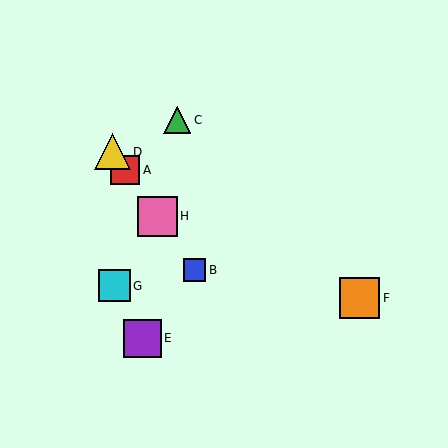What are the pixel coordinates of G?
Object G is at (115, 286).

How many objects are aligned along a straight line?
4 objects (A, B, D, H) are aligned along a straight line.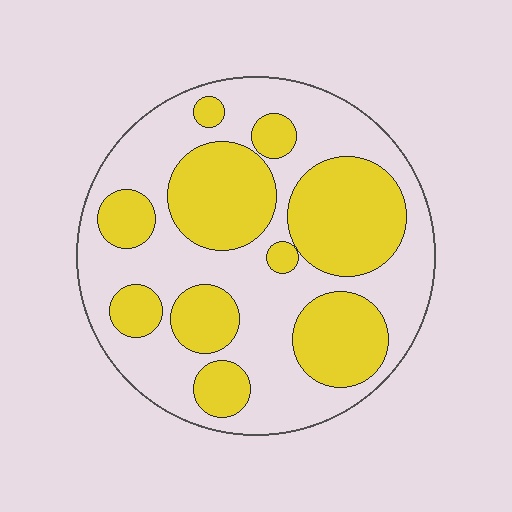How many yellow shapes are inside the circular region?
10.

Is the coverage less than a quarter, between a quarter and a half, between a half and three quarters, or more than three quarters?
Between a quarter and a half.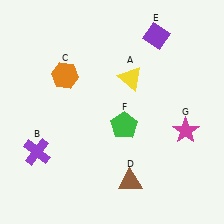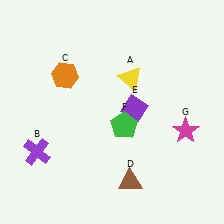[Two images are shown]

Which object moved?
The purple diamond (E) moved down.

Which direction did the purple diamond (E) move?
The purple diamond (E) moved down.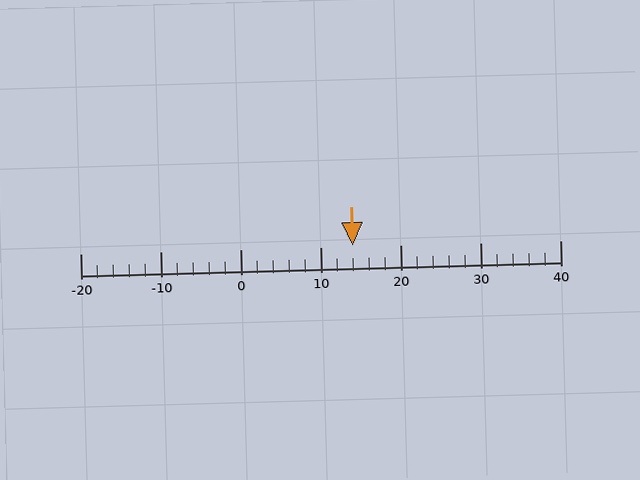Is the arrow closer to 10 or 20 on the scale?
The arrow is closer to 10.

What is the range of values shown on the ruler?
The ruler shows values from -20 to 40.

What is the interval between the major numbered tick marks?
The major tick marks are spaced 10 units apart.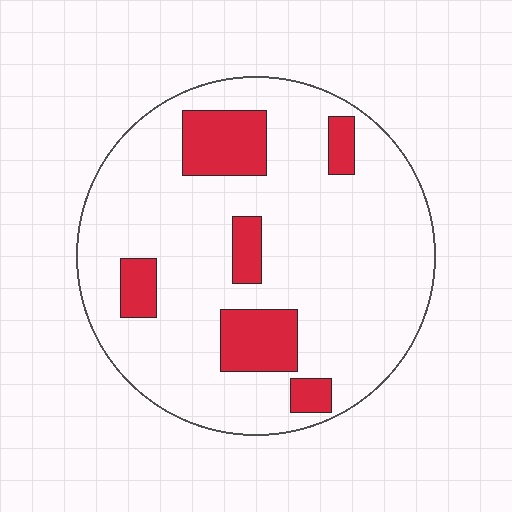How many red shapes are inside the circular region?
6.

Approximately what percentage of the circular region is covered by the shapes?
Approximately 20%.